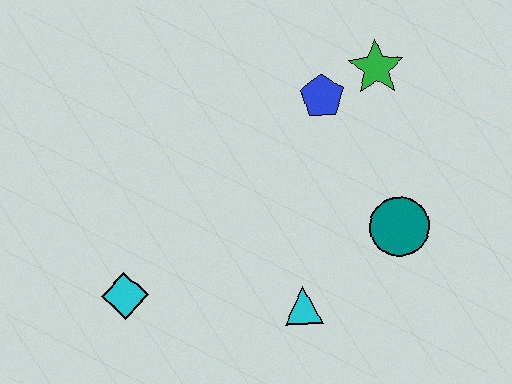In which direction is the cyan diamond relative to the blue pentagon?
The cyan diamond is to the left of the blue pentagon.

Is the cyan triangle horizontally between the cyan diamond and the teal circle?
Yes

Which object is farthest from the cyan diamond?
The green star is farthest from the cyan diamond.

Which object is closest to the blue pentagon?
The green star is closest to the blue pentagon.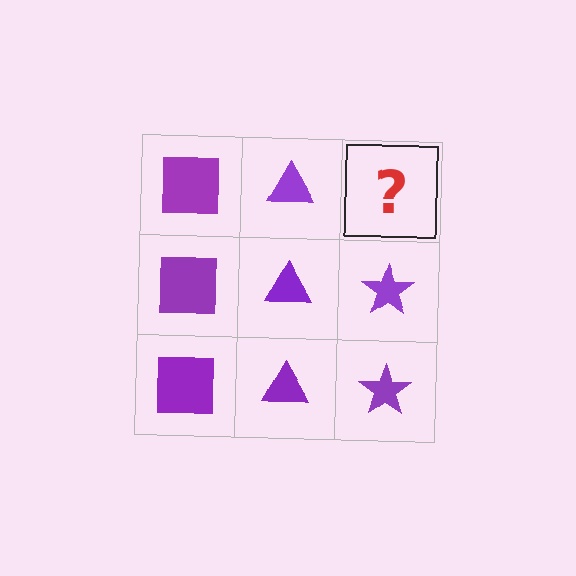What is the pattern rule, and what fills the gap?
The rule is that each column has a consistent shape. The gap should be filled with a purple star.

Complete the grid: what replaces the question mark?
The question mark should be replaced with a purple star.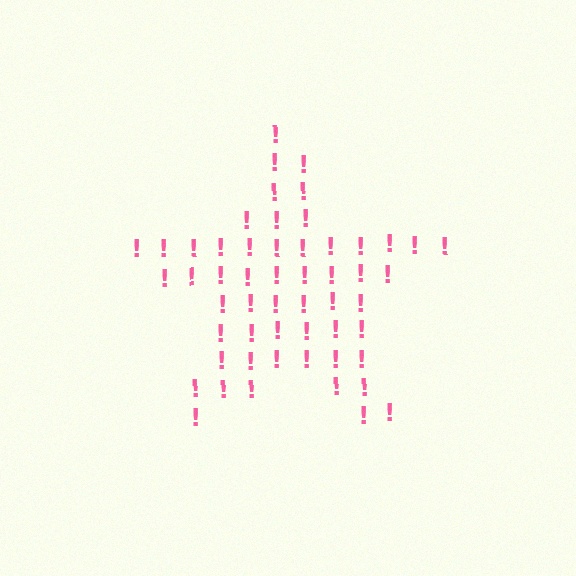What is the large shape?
The large shape is a star.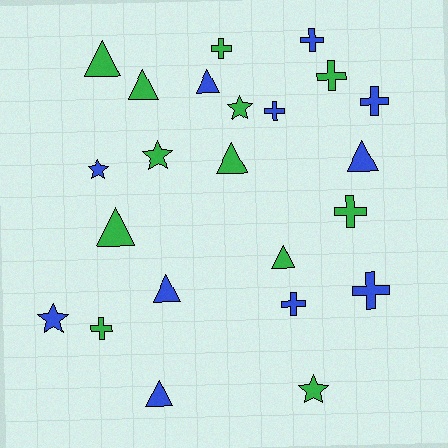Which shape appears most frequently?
Cross, with 9 objects.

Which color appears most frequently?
Green, with 12 objects.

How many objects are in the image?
There are 23 objects.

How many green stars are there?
There are 3 green stars.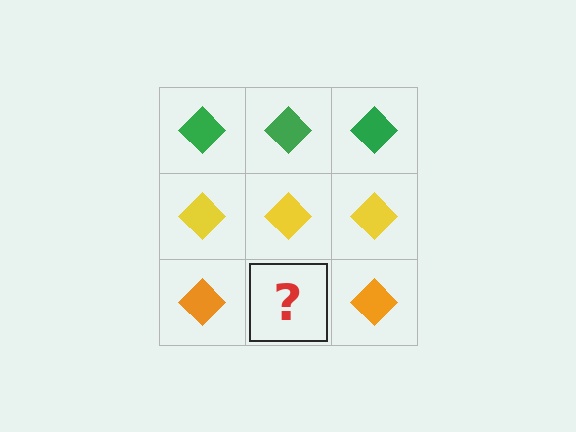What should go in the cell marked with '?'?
The missing cell should contain an orange diamond.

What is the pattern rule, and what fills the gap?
The rule is that each row has a consistent color. The gap should be filled with an orange diamond.